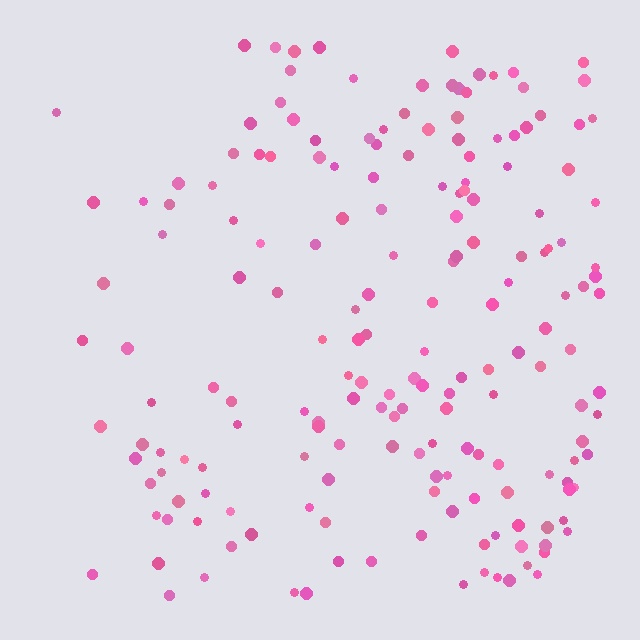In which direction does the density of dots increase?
From left to right, with the right side densest.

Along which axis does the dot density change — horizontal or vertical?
Horizontal.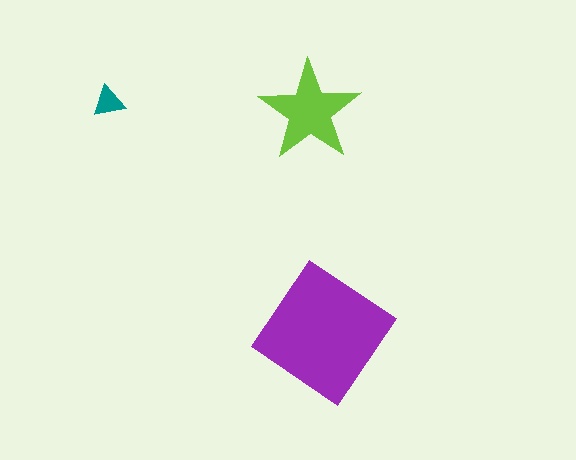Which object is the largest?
The purple diamond.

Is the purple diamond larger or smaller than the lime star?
Larger.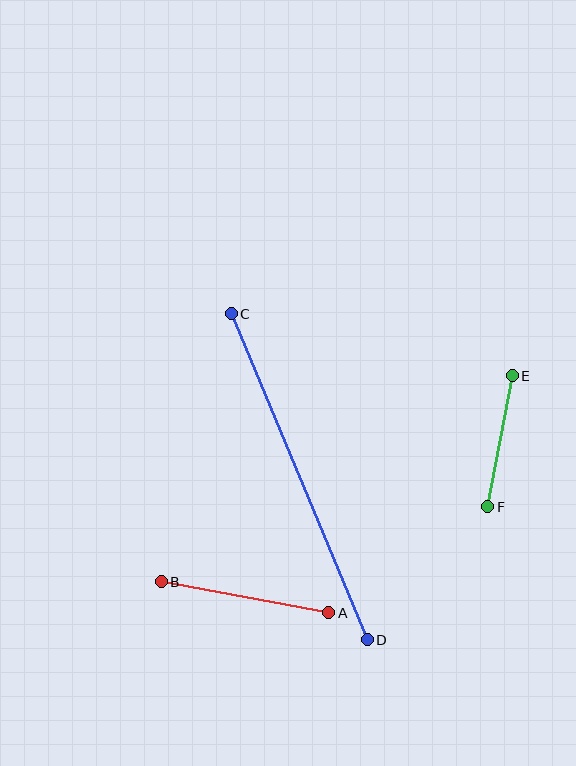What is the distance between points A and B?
The distance is approximately 170 pixels.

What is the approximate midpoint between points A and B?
The midpoint is at approximately (245, 597) pixels.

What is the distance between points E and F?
The distance is approximately 133 pixels.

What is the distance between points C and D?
The distance is approximately 353 pixels.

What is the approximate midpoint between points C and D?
The midpoint is at approximately (299, 477) pixels.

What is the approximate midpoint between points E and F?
The midpoint is at approximately (500, 441) pixels.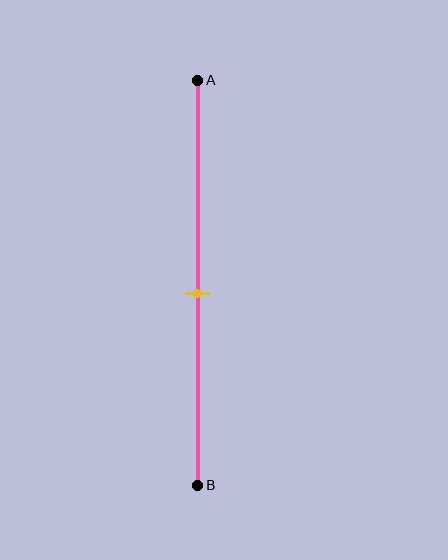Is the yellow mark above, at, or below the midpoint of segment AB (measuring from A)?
The yellow mark is approximately at the midpoint of segment AB.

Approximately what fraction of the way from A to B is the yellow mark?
The yellow mark is approximately 55% of the way from A to B.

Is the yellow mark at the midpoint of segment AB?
Yes, the mark is approximately at the midpoint.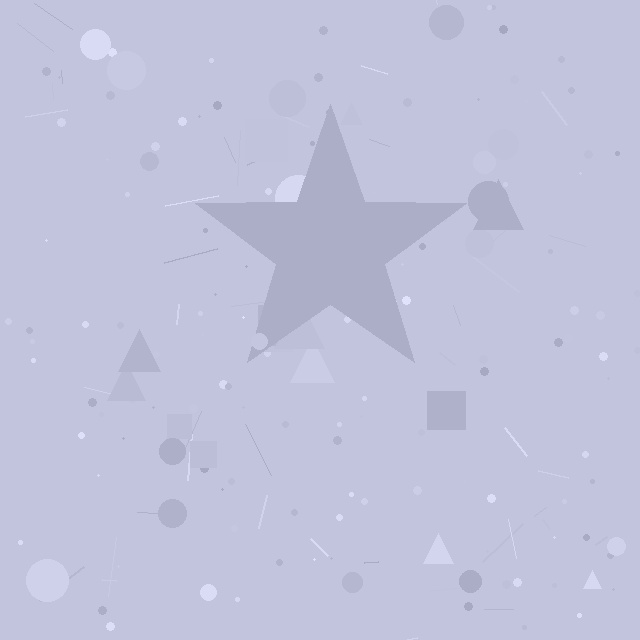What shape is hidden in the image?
A star is hidden in the image.